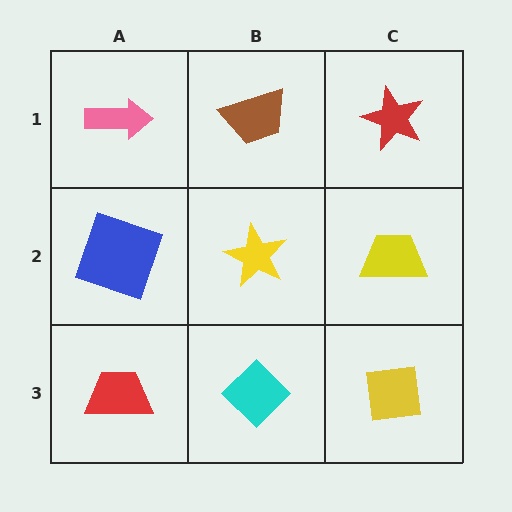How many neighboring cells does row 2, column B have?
4.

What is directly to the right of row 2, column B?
A yellow trapezoid.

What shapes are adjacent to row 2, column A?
A pink arrow (row 1, column A), a red trapezoid (row 3, column A), a yellow star (row 2, column B).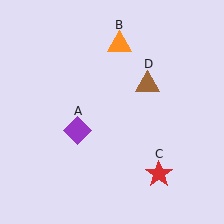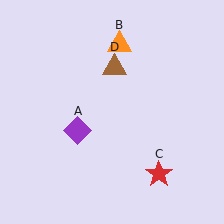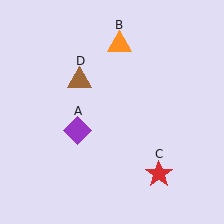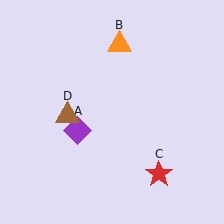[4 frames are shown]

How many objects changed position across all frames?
1 object changed position: brown triangle (object D).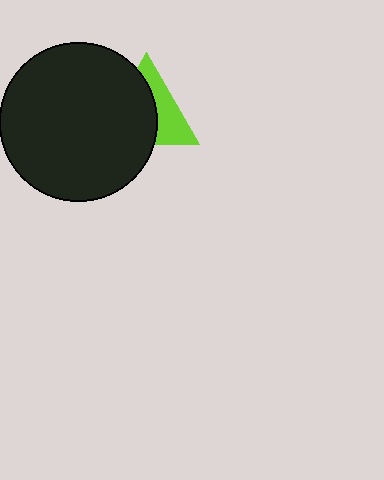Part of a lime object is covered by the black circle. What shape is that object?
It is a triangle.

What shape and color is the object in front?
The object in front is a black circle.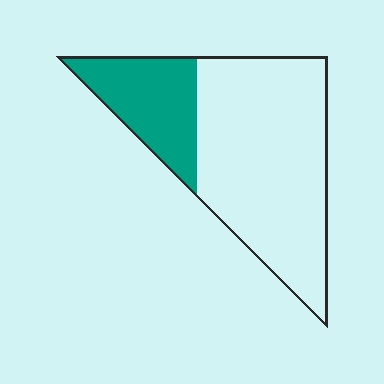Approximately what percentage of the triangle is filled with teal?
Approximately 25%.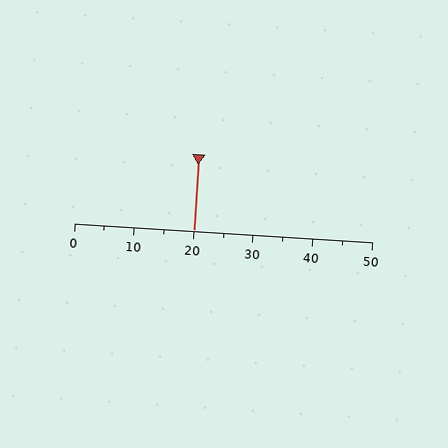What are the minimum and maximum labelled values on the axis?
The axis runs from 0 to 50.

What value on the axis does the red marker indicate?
The marker indicates approximately 20.